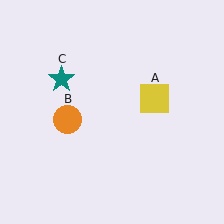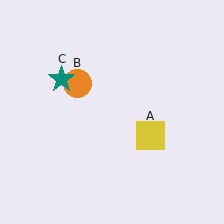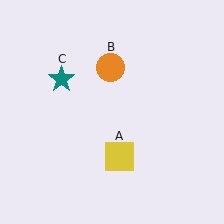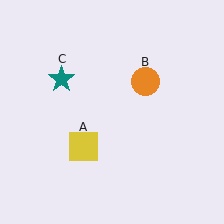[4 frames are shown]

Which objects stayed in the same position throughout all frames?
Teal star (object C) remained stationary.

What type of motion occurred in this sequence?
The yellow square (object A), orange circle (object B) rotated clockwise around the center of the scene.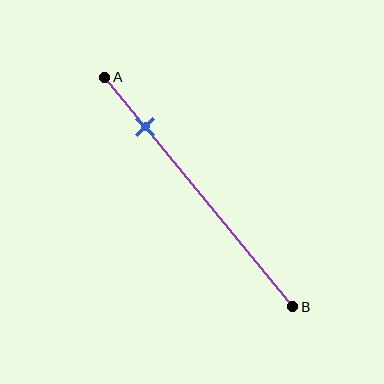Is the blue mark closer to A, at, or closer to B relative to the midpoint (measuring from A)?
The blue mark is closer to point A than the midpoint of segment AB.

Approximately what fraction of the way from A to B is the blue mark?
The blue mark is approximately 20% of the way from A to B.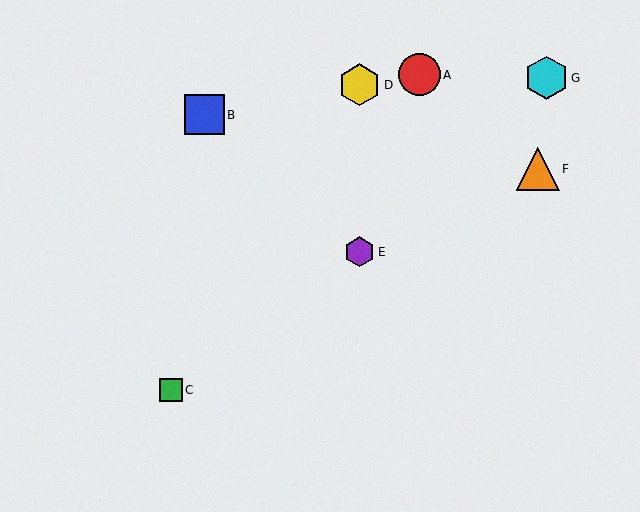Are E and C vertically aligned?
No, E is at x≈360 and C is at x≈171.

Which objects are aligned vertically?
Objects D, E are aligned vertically.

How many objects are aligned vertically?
2 objects (D, E) are aligned vertically.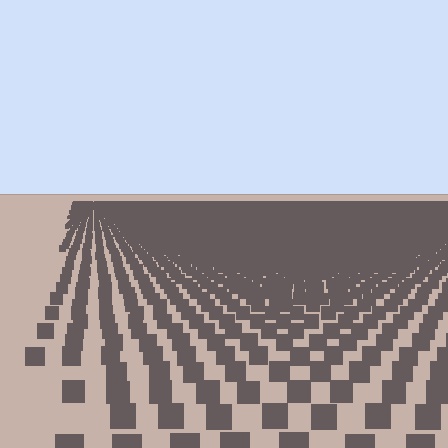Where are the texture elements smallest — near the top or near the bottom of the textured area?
Near the top.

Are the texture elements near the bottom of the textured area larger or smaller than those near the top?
Larger. Near the bottom, elements are closer to the viewer and appear at a bigger on-screen size.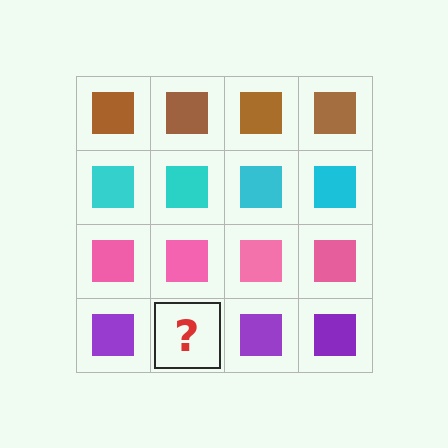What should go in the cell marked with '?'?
The missing cell should contain a purple square.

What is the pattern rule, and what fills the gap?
The rule is that each row has a consistent color. The gap should be filled with a purple square.